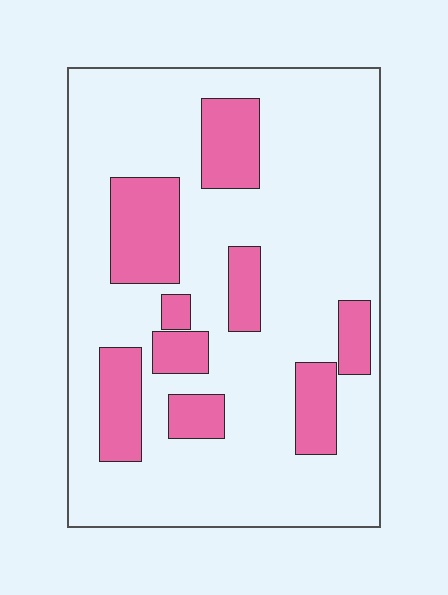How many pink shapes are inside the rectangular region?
9.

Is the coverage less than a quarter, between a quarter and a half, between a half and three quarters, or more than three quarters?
Less than a quarter.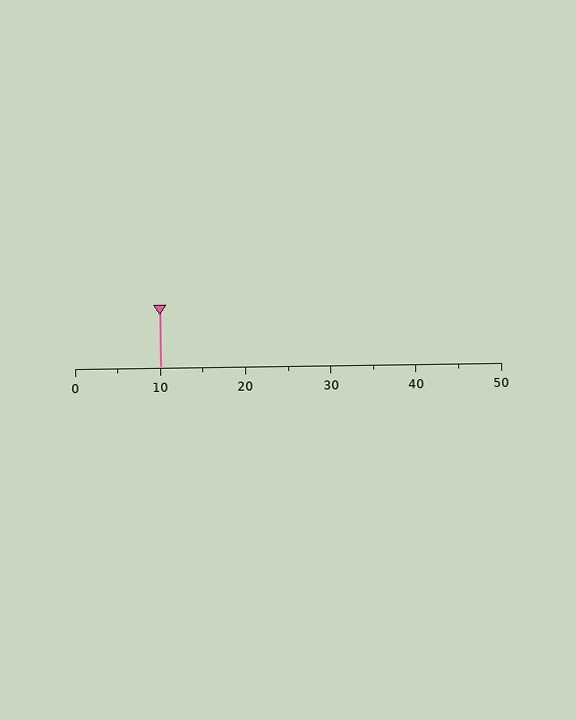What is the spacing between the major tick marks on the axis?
The major ticks are spaced 10 apart.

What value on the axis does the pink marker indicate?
The marker indicates approximately 10.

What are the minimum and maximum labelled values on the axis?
The axis runs from 0 to 50.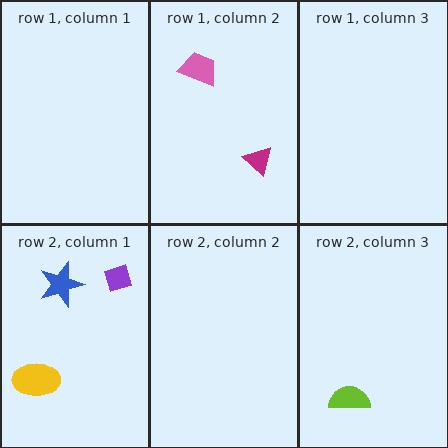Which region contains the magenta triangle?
The row 1, column 2 region.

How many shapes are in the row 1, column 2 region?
2.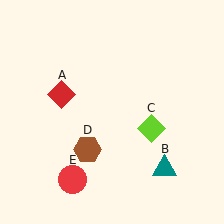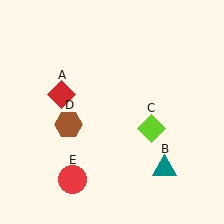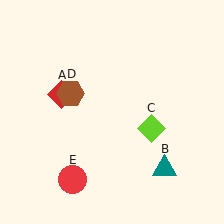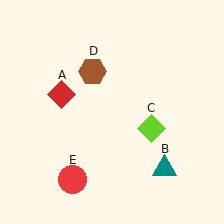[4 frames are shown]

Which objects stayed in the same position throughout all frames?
Red diamond (object A) and teal triangle (object B) and lime diamond (object C) and red circle (object E) remained stationary.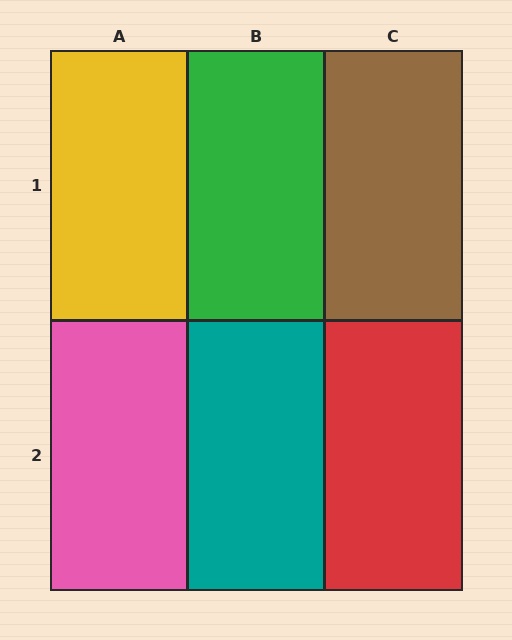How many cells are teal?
1 cell is teal.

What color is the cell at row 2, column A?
Pink.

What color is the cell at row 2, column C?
Red.